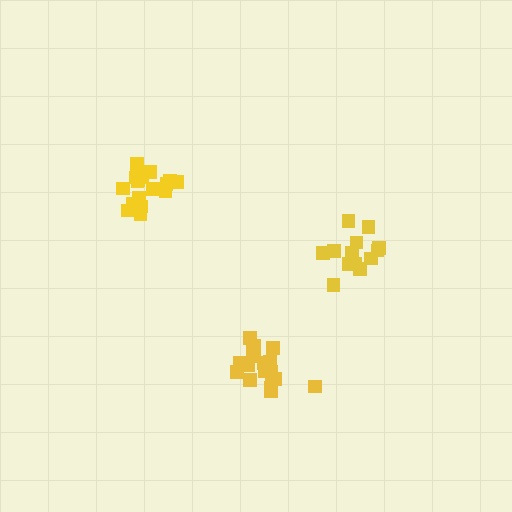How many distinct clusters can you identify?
There are 3 distinct clusters.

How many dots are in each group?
Group 1: 13 dots, Group 2: 18 dots, Group 3: 18 dots (49 total).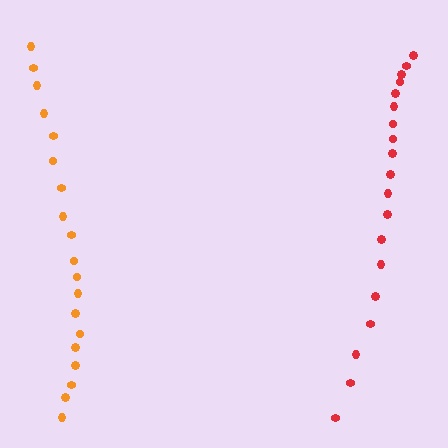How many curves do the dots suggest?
There are 2 distinct paths.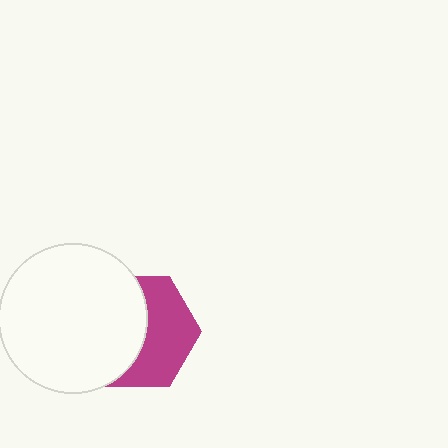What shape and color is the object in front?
The object in front is a white circle.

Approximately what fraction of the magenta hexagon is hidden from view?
Roughly 51% of the magenta hexagon is hidden behind the white circle.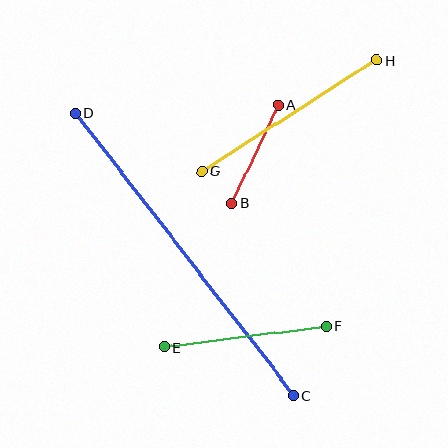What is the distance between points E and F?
The distance is approximately 163 pixels.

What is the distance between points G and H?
The distance is approximately 207 pixels.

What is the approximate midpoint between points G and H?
The midpoint is at approximately (289, 116) pixels.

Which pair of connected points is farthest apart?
Points C and D are farthest apart.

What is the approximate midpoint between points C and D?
The midpoint is at approximately (184, 254) pixels.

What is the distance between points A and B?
The distance is approximately 109 pixels.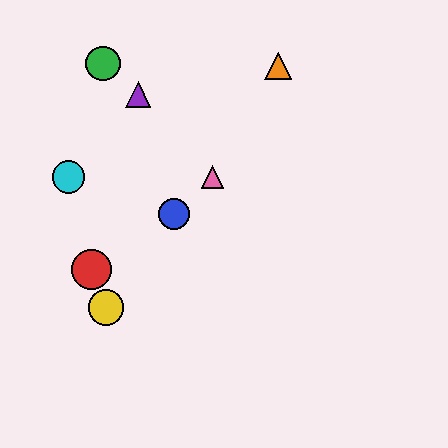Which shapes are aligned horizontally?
The cyan circle, the pink triangle are aligned horizontally.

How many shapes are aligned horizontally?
2 shapes (the cyan circle, the pink triangle) are aligned horizontally.